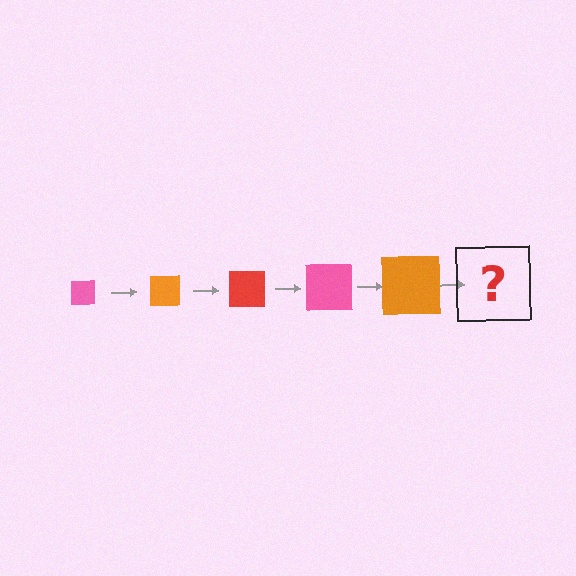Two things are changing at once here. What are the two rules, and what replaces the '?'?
The two rules are that the square grows larger each step and the color cycles through pink, orange, and red. The '?' should be a red square, larger than the previous one.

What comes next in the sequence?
The next element should be a red square, larger than the previous one.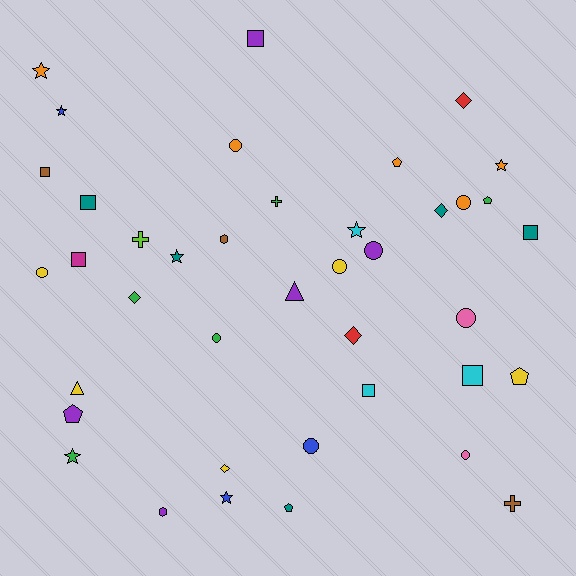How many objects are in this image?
There are 40 objects.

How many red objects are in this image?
There are 2 red objects.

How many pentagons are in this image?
There are 5 pentagons.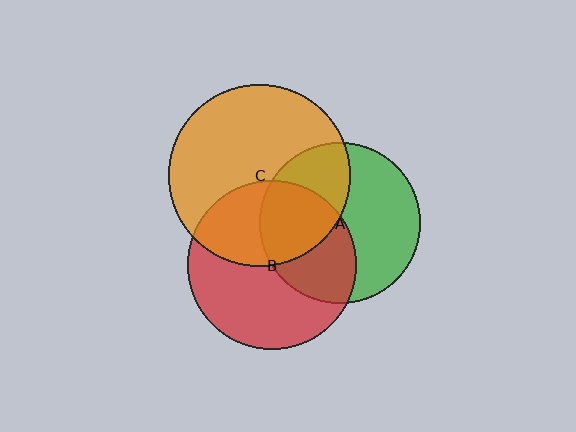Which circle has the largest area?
Circle C (orange).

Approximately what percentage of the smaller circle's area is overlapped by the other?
Approximately 45%.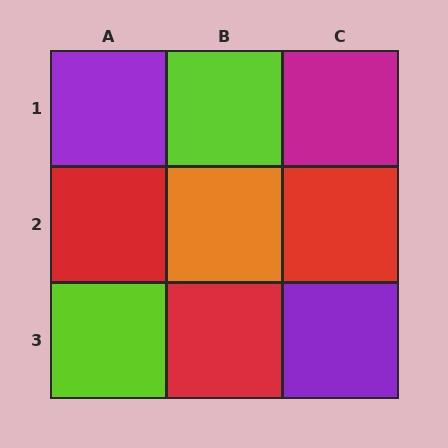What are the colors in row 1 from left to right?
Purple, lime, magenta.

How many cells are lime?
2 cells are lime.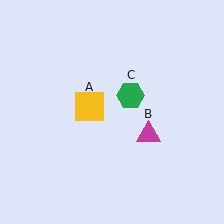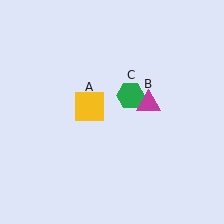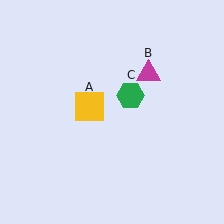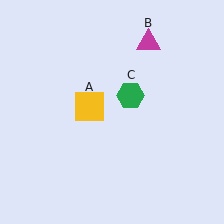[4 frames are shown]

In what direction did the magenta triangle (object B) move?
The magenta triangle (object B) moved up.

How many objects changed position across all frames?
1 object changed position: magenta triangle (object B).